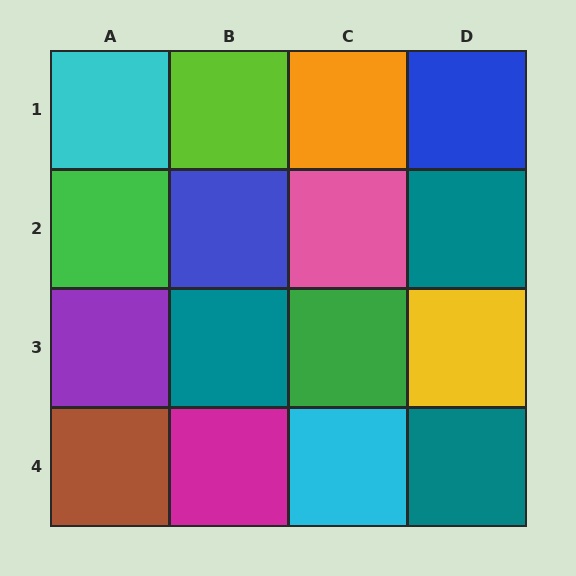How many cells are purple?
1 cell is purple.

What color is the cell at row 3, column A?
Purple.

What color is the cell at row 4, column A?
Brown.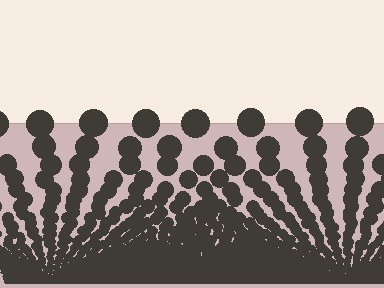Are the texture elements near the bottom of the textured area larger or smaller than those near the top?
Smaller. The gradient is inverted — elements near the bottom are smaller and denser.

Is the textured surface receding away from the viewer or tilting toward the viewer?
The surface appears to tilt toward the viewer. Texture elements get larger and sparser toward the top.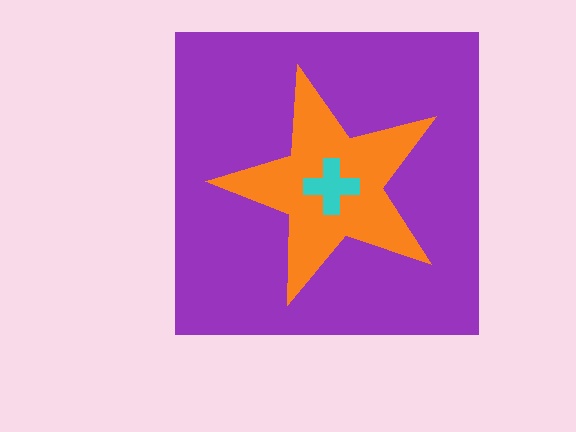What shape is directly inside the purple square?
The orange star.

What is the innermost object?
The cyan cross.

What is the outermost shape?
The purple square.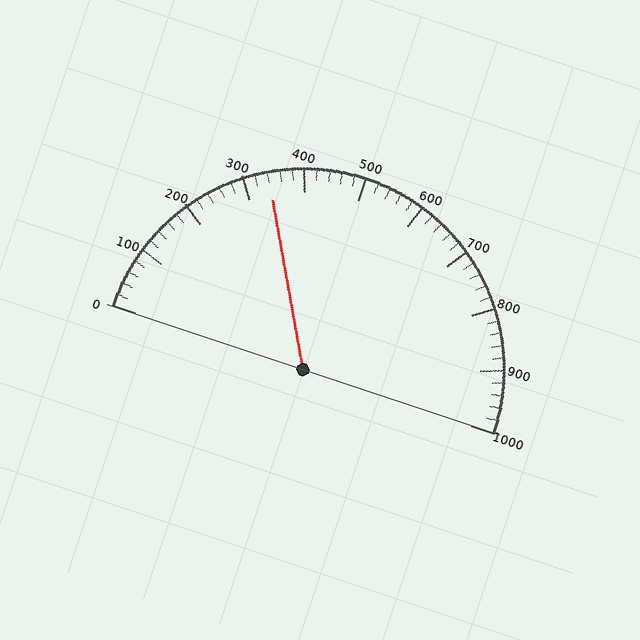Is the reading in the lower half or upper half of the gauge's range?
The reading is in the lower half of the range (0 to 1000).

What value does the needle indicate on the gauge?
The needle indicates approximately 340.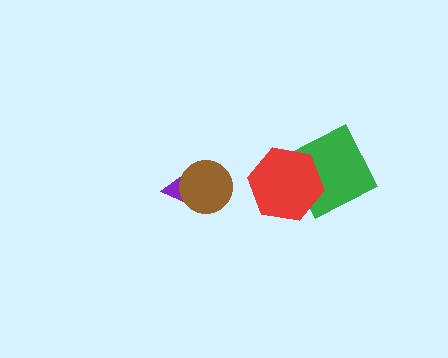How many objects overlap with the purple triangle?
1 object overlaps with the purple triangle.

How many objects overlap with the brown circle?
1 object overlaps with the brown circle.